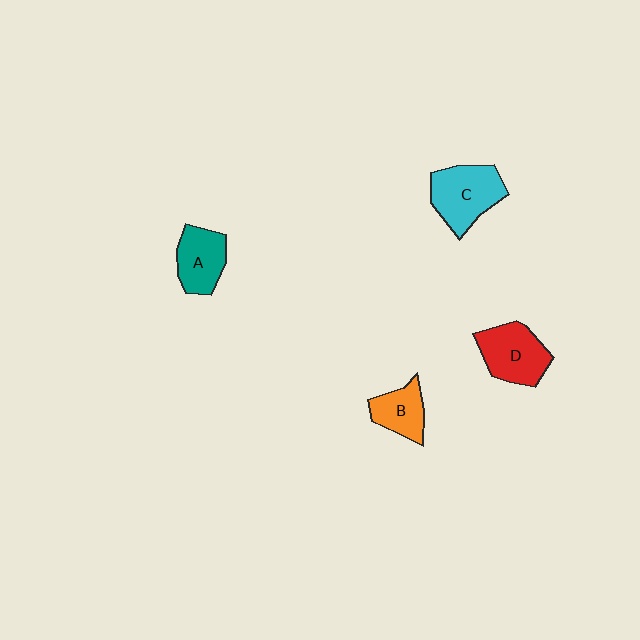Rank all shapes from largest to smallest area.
From largest to smallest: C (cyan), D (red), A (teal), B (orange).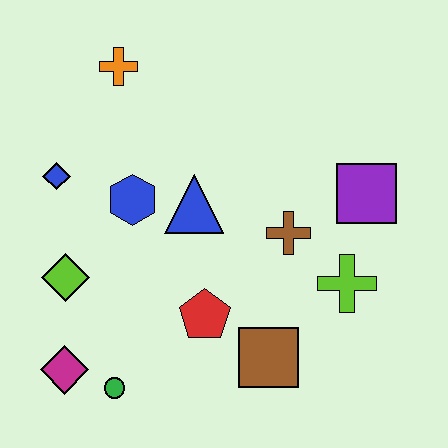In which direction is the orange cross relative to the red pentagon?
The orange cross is above the red pentagon.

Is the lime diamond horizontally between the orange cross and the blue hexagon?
No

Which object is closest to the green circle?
The magenta diamond is closest to the green circle.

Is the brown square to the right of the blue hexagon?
Yes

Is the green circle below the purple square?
Yes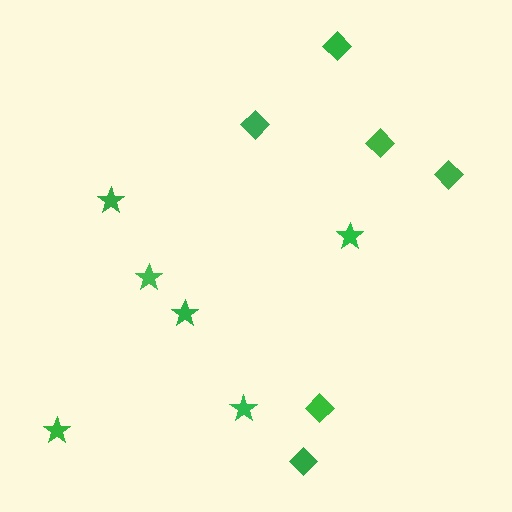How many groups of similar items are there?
There are 2 groups: one group of stars (6) and one group of diamonds (6).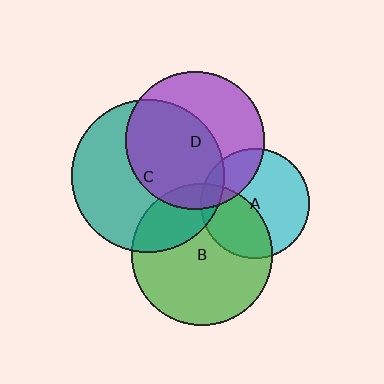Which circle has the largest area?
Circle C (teal).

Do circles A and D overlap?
Yes.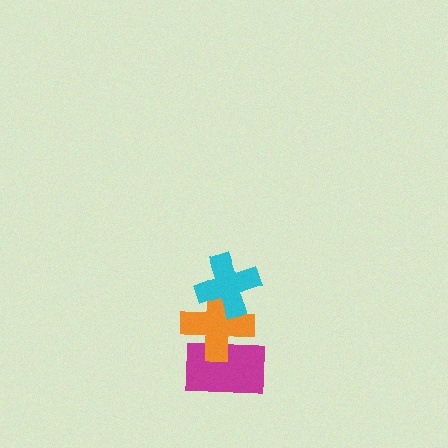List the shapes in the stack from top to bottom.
From top to bottom: the cyan cross, the orange cross, the magenta rectangle.